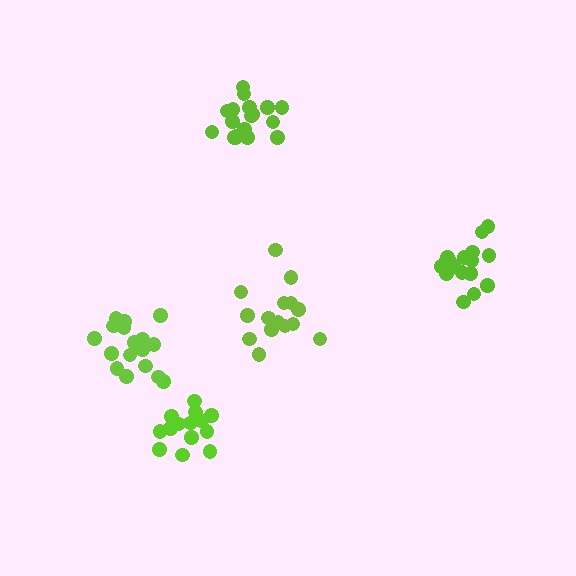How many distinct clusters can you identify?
There are 5 distinct clusters.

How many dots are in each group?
Group 1: 15 dots, Group 2: 15 dots, Group 3: 18 dots, Group 4: 18 dots, Group 5: 16 dots (82 total).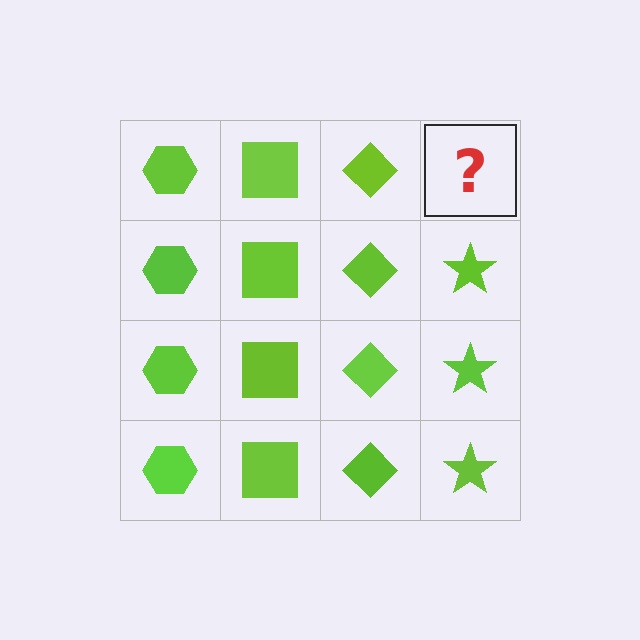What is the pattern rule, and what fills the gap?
The rule is that each column has a consistent shape. The gap should be filled with a lime star.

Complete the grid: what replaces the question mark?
The question mark should be replaced with a lime star.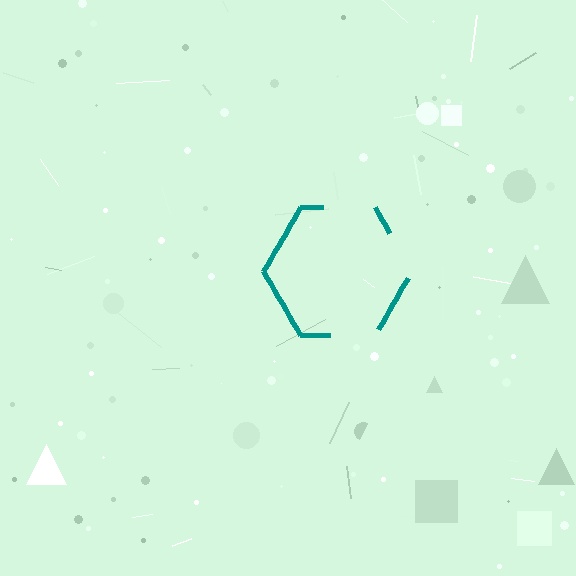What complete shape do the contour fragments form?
The contour fragments form a hexagon.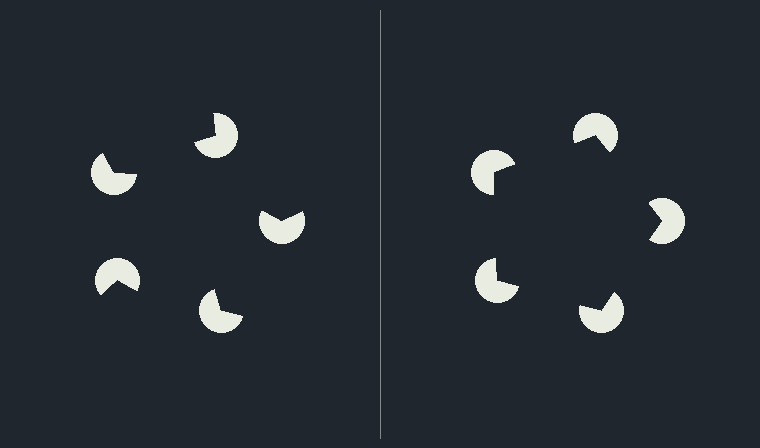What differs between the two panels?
The pac-man discs are positioned identically on both sides; only the wedge orientations differ. On the right they align to a pentagon; on the left they are misaligned.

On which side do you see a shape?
An illusory pentagon appears on the right side. On the left side the wedge cuts are rotated, so no coherent shape forms.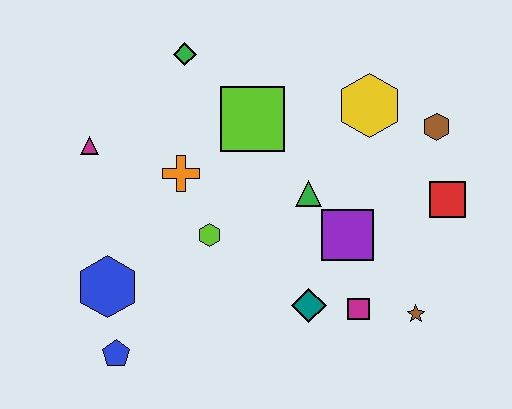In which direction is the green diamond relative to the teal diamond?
The green diamond is above the teal diamond.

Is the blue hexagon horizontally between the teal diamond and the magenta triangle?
Yes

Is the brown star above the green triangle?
No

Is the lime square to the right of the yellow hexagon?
No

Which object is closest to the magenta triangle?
The orange cross is closest to the magenta triangle.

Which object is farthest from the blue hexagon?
The brown hexagon is farthest from the blue hexagon.